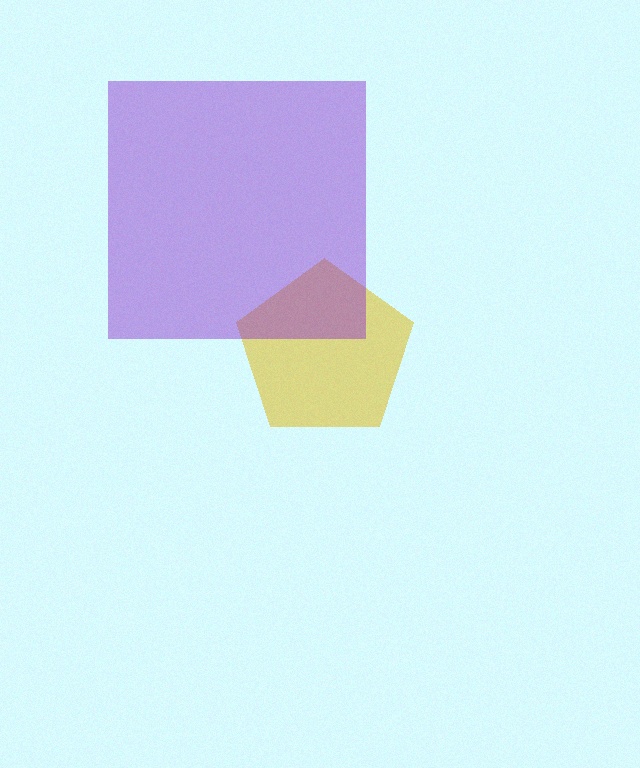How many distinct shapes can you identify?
There are 2 distinct shapes: a yellow pentagon, a purple square.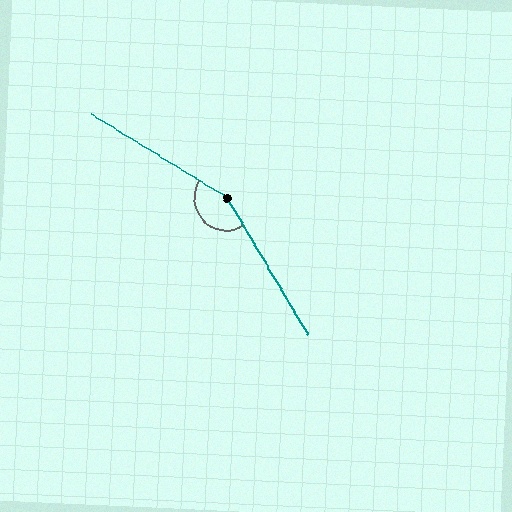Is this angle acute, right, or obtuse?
It is obtuse.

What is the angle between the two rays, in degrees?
Approximately 152 degrees.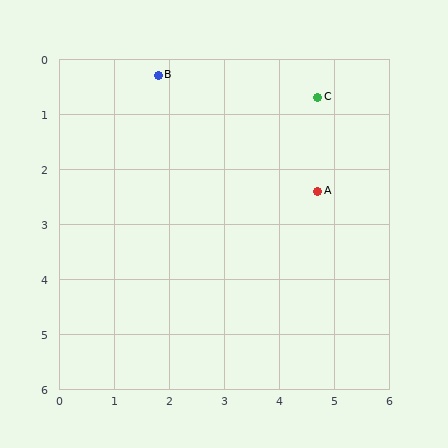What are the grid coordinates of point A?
Point A is at approximately (4.7, 2.4).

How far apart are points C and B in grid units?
Points C and B are about 2.9 grid units apart.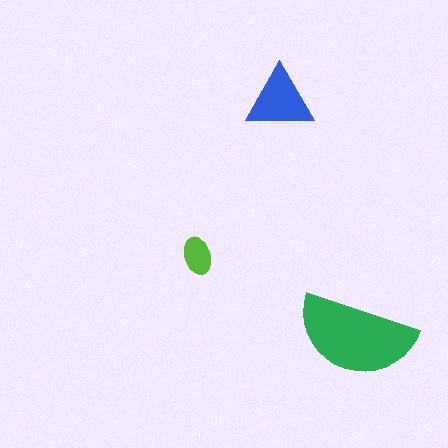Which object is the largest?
The green semicircle.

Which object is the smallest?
The lime ellipse.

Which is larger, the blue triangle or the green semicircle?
The green semicircle.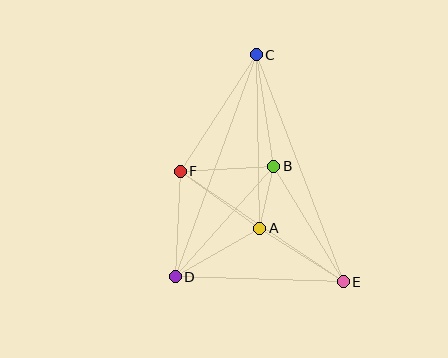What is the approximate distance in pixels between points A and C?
The distance between A and C is approximately 173 pixels.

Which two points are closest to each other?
Points A and B are closest to each other.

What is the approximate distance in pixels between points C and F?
The distance between C and F is approximately 139 pixels.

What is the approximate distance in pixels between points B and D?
The distance between B and D is approximately 148 pixels.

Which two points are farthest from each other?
Points C and E are farthest from each other.